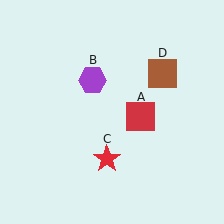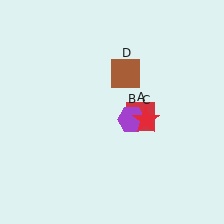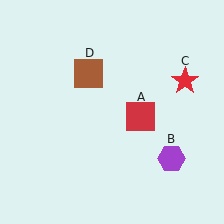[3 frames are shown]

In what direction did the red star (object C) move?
The red star (object C) moved up and to the right.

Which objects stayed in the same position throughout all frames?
Red square (object A) remained stationary.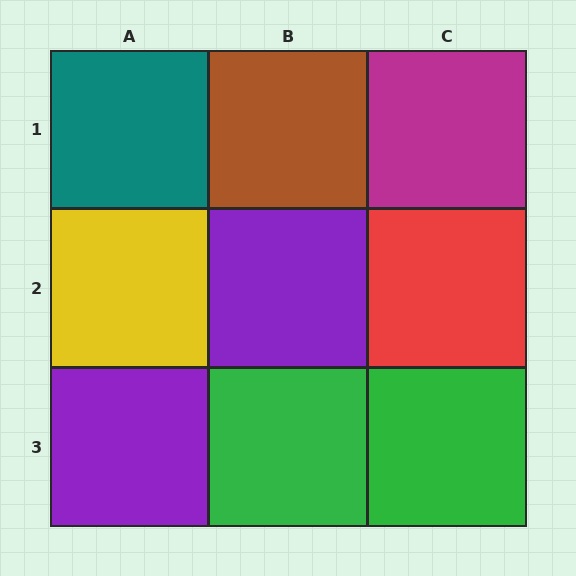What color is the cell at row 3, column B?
Green.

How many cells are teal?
1 cell is teal.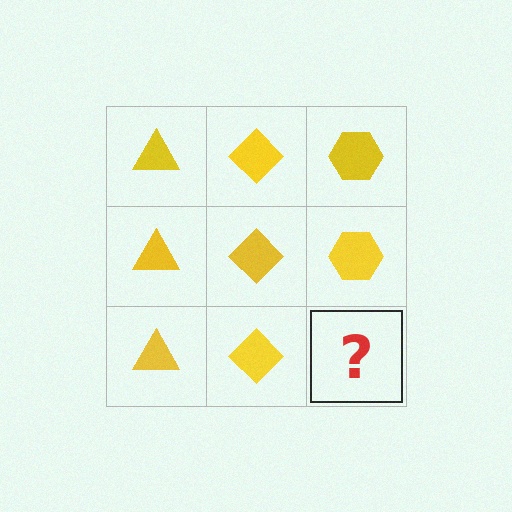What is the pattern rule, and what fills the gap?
The rule is that each column has a consistent shape. The gap should be filled with a yellow hexagon.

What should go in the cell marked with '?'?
The missing cell should contain a yellow hexagon.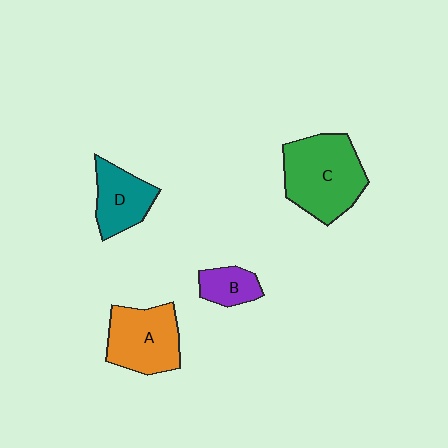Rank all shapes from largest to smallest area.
From largest to smallest: C (green), A (orange), D (teal), B (purple).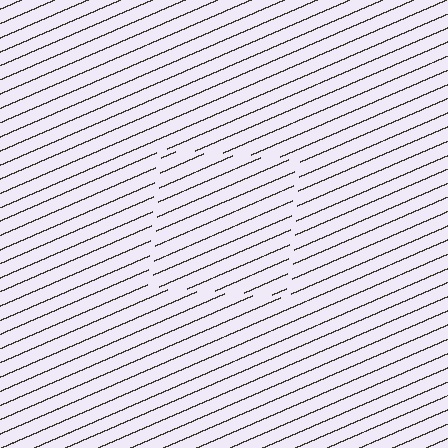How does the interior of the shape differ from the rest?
The interior of the shape contains the same grating, shifted by half a period — the contour is defined by the phase discontinuity where line-ends from the inner and outer gratings abut.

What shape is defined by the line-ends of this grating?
An illusory square. The interior of the shape contains the same grating, shifted by half a period — the contour is defined by the phase discontinuity where line-ends from the inner and outer gratings abut.